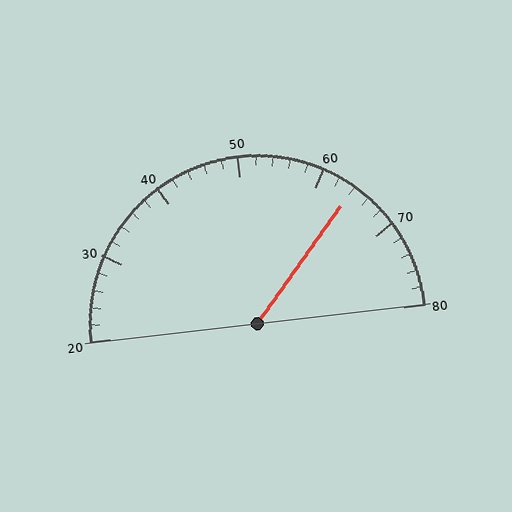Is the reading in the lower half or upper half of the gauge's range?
The reading is in the upper half of the range (20 to 80).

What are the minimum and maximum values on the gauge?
The gauge ranges from 20 to 80.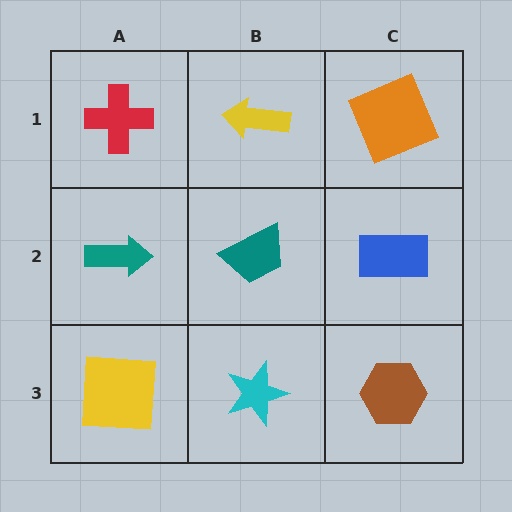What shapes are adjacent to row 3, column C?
A blue rectangle (row 2, column C), a cyan star (row 3, column B).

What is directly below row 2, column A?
A yellow square.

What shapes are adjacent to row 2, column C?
An orange square (row 1, column C), a brown hexagon (row 3, column C), a teal trapezoid (row 2, column B).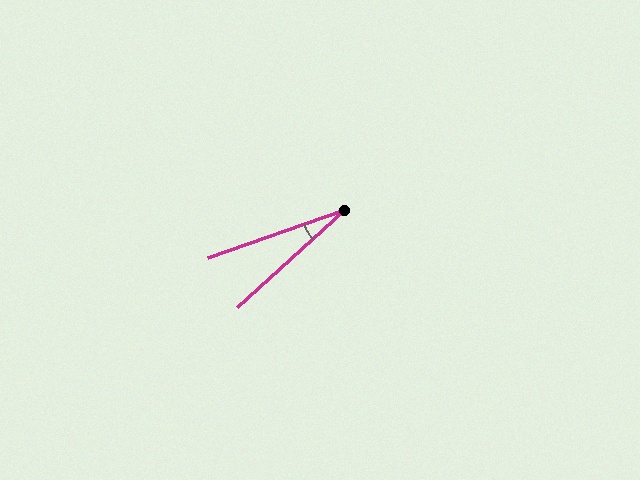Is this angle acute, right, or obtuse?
It is acute.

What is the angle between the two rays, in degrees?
Approximately 23 degrees.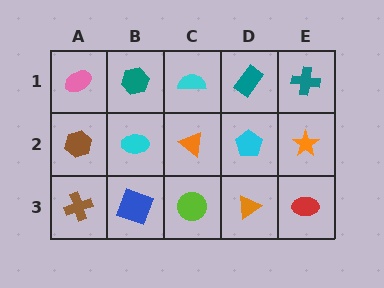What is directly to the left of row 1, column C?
A teal hexagon.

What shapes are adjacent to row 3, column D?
A cyan pentagon (row 2, column D), a lime circle (row 3, column C), a red ellipse (row 3, column E).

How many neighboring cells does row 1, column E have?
2.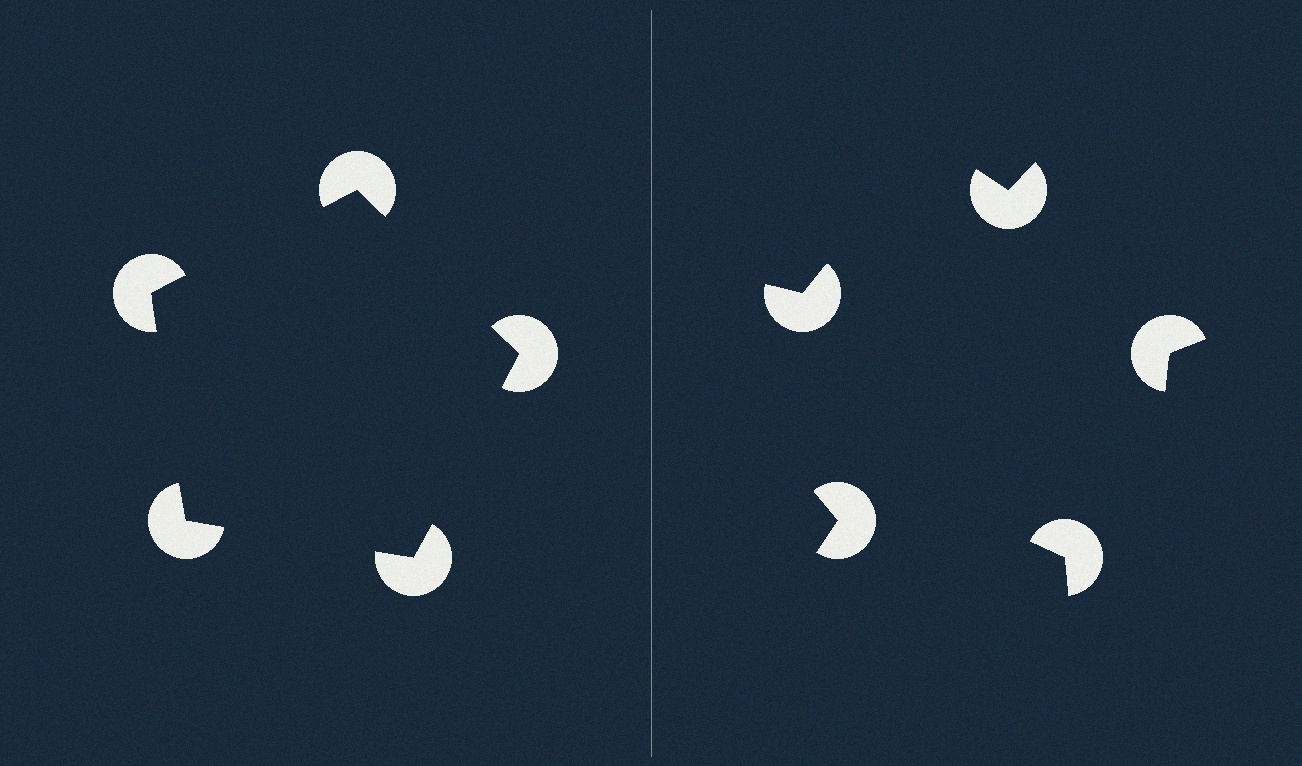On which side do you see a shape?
An illusory pentagon appears on the left side. On the right side the wedge cuts are rotated, so no coherent shape forms.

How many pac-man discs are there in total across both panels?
10 — 5 on each side.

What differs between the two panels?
The pac-man discs are positioned identically on both sides; only the wedge orientations differ. On the left they align to a pentagon; on the right they are misaligned.